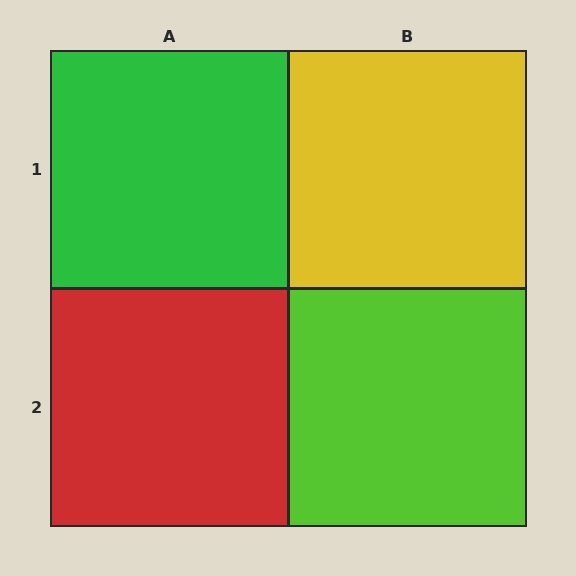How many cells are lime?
1 cell is lime.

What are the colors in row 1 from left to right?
Green, yellow.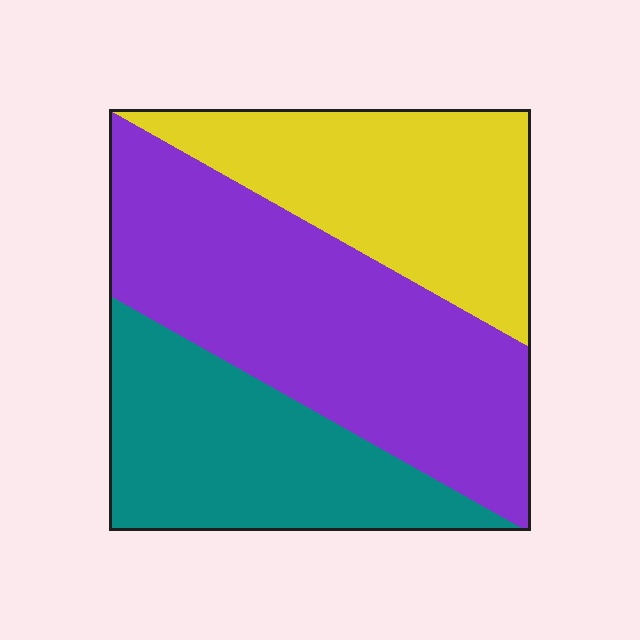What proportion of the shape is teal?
Teal takes up about one quarter (1/4) of the shape.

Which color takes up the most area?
Purple, at roughly 45%.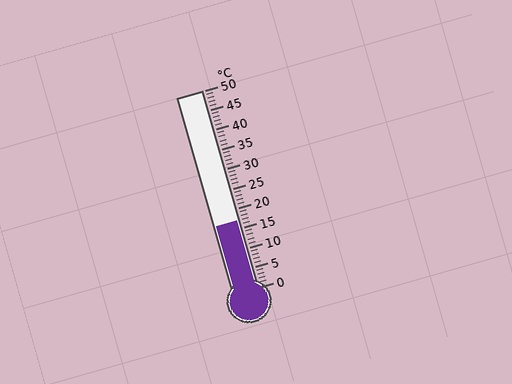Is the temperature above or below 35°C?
The temperature is below 35°C.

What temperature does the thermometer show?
The thermometer shows approximately 17°C.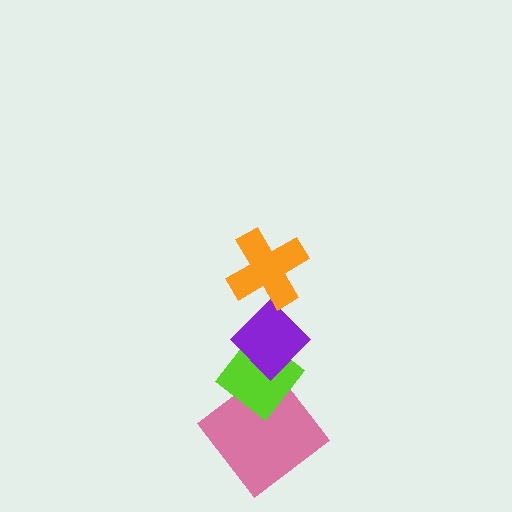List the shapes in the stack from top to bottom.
From top to bottom: the orange cross, the purple diamond, the lime diamond, the pink diamond.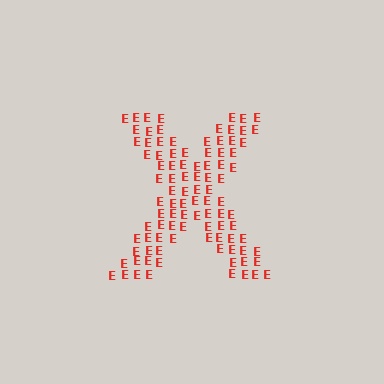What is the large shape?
The large shape is the letter X.